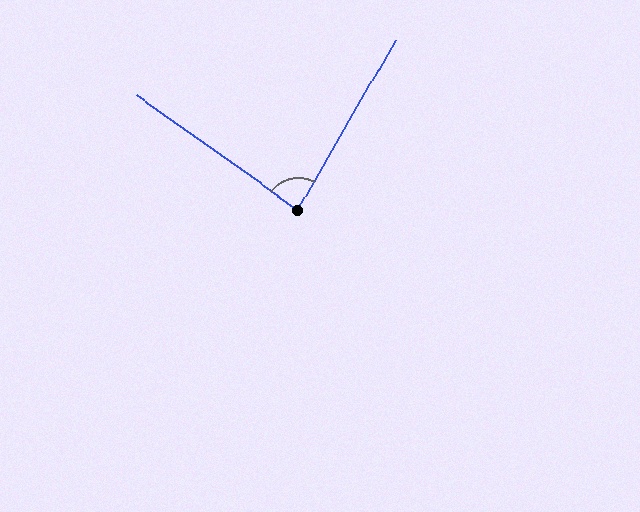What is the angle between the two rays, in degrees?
Approximately 84 degrees.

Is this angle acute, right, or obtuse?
It is acute.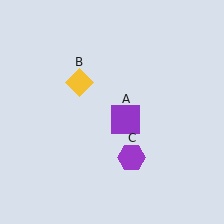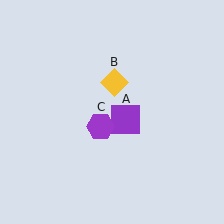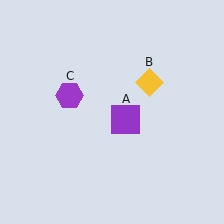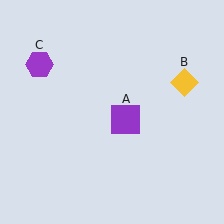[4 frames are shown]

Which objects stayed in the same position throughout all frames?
Purple square (object A) remained stationary.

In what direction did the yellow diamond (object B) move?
The yellow diamond (object B) moved right.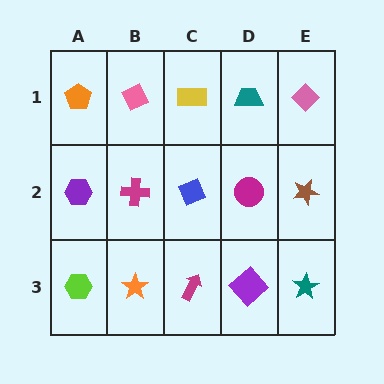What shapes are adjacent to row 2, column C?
A yellow rectangle (row 1, column C), a magenta arrow (row 3, column C), a magenta cross (row 2, column B), a magenta circle (row 2, column D).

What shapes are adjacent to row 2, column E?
A pink diamond (row 1, column E), a teal star (row 3, column E), a magenta circle (row 2, column D).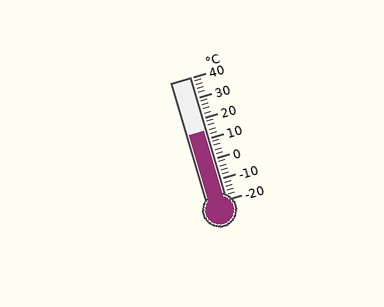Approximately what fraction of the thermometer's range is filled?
The thermometer is filled to approximately 55% of its range.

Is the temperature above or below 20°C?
The temperature is below 20°C.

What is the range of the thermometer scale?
The thermometer scale ranges from -20°C to 40°C.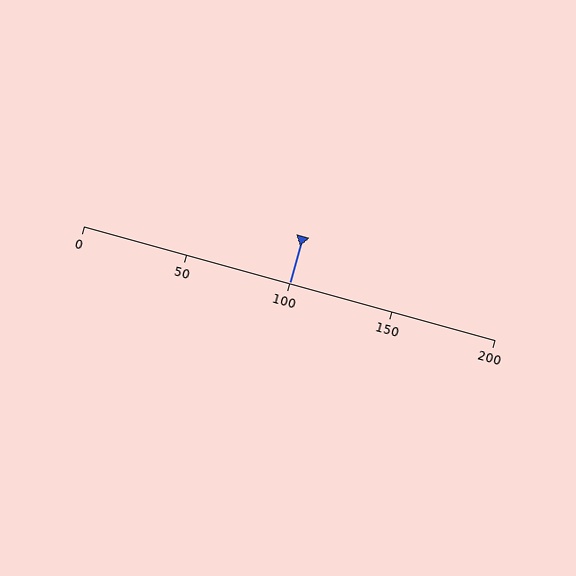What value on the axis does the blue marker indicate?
The marker indicates approximately 100.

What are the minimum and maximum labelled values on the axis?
The axis runs from 0 to 200.